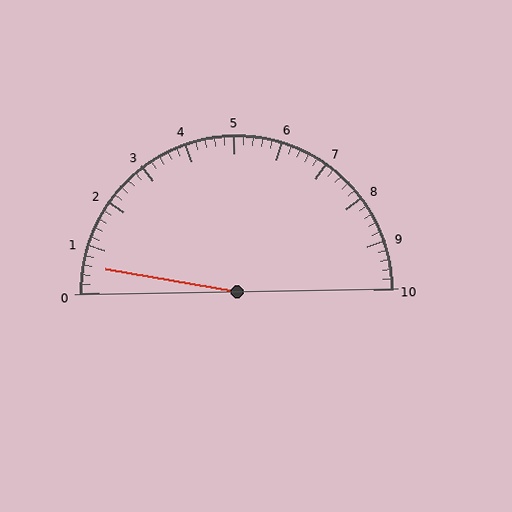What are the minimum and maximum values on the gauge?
The gauge ranges from 0 to 10.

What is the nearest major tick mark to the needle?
The nearest major tick mark is 1.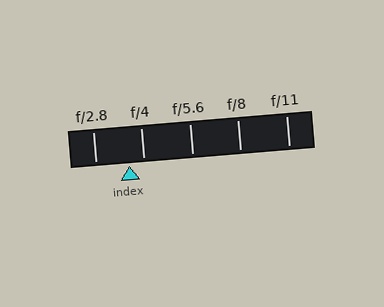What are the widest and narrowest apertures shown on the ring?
The widest aperture shown is f/2.8 and the narrowest is f/11.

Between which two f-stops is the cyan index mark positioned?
The index mark is between f/2.8 and f/4.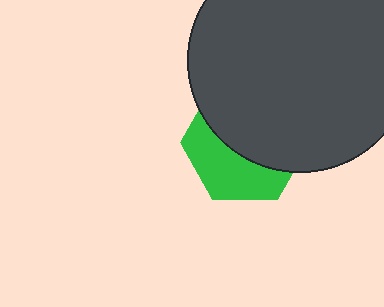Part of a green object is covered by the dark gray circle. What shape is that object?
It is a hexagon.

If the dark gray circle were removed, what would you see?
You would see the complete green hexagon.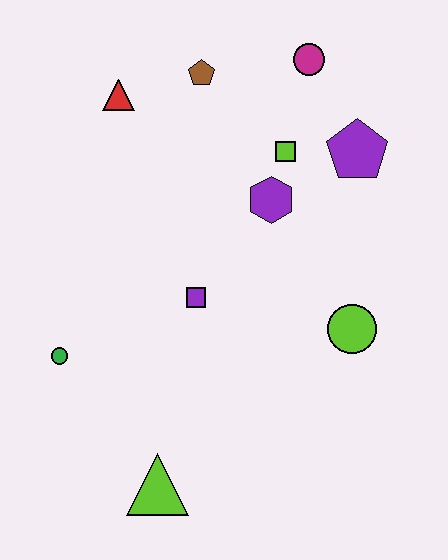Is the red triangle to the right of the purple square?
No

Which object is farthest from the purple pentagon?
The lime triangle is farthest from the purple pentagon.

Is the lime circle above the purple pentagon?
No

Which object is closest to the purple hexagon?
The lime square is closest to the purple hexagon.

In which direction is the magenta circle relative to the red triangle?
The magenta circle is to the right of the red triangle.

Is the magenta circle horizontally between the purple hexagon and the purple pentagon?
Yes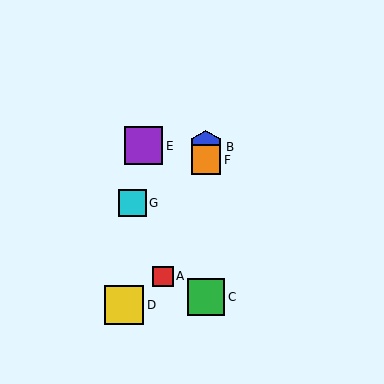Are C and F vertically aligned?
Yes, both are at x≈206.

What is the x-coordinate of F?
Object F is at x≈206.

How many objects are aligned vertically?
3 objects (B, C, F) are aligned vertically.